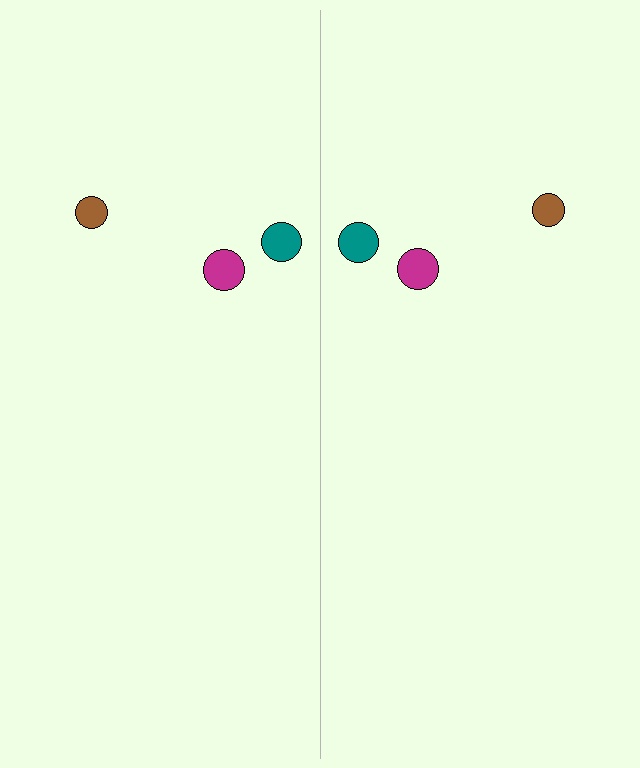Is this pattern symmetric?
Yes, this pattern has bilateral (reflection) symmetry.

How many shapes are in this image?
There are 6 shapes in this image.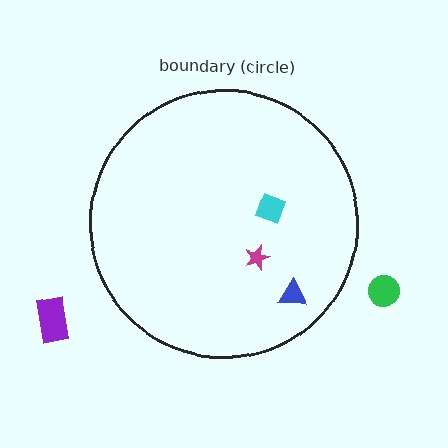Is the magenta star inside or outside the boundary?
Inside.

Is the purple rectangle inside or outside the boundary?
Outside.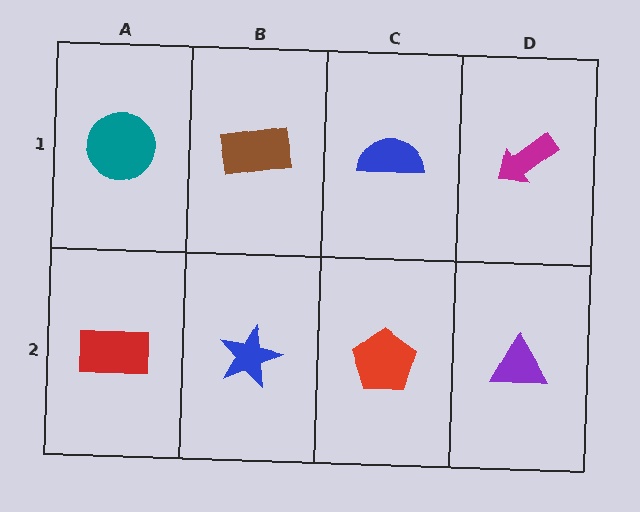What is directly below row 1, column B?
A blue star.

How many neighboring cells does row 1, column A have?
2.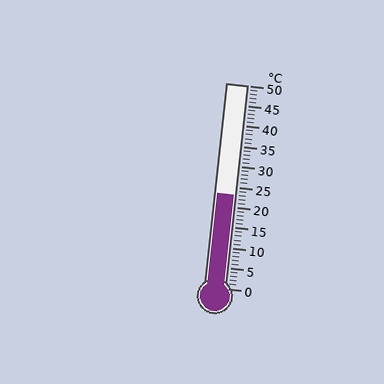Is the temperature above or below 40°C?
The temperature is below 40°C.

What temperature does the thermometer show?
The thermometer shows approximately 23°C.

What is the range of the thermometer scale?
The thermometer scale ranges from 0°C to 50°C.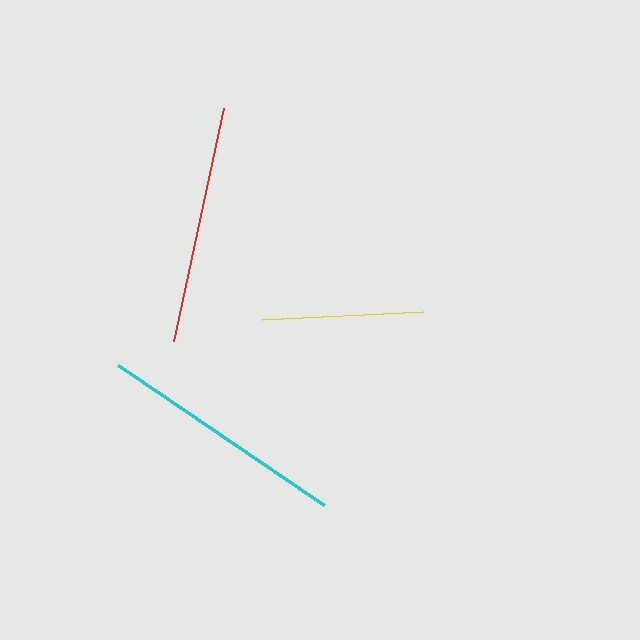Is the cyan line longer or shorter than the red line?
The cyan line is longer than the red line.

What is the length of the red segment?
The red segment is approximately 238 pixels long.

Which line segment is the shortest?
The yellow line is the shortest at approximately 162 pixels.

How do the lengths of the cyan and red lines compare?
The cyan and red lines are approximately the same length.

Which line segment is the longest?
The cyan line is the longest at approximately 249 pixels.